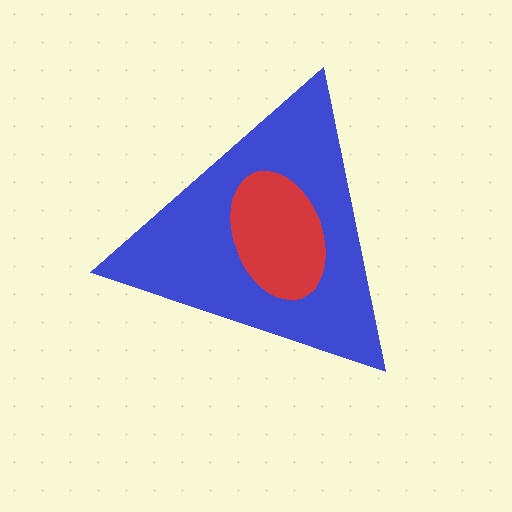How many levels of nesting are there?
2.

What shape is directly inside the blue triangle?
The red ellipse.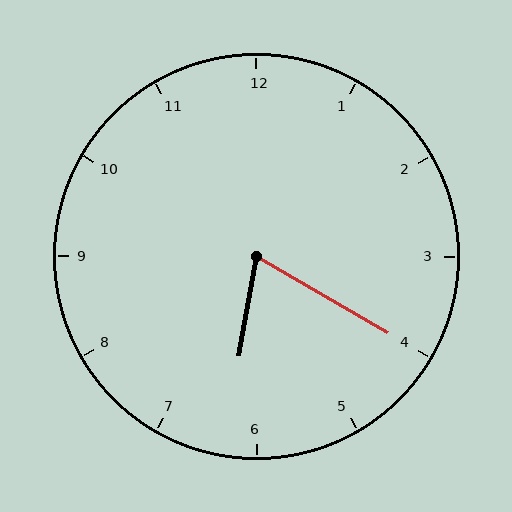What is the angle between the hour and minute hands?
Approximately 70 degrees.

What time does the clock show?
6:20.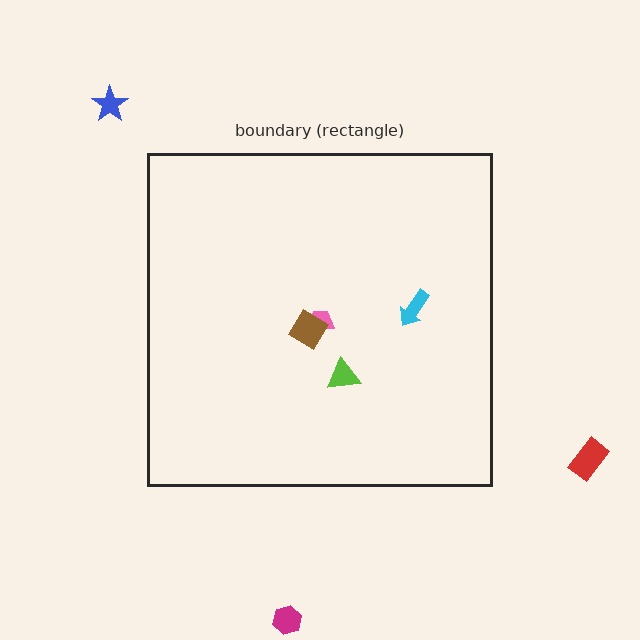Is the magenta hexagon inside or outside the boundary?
Outside.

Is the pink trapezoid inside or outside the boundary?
Inside.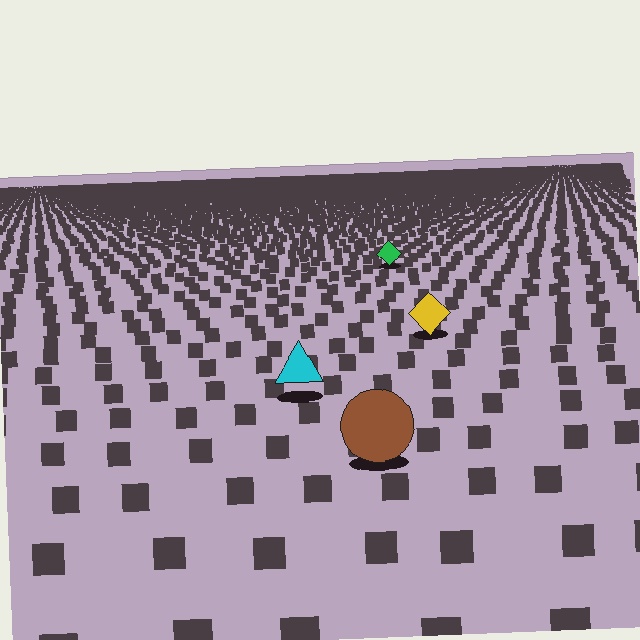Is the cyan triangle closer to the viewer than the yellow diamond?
Yes. The cyan triangle is closer — you can tell from the texture gradient: the ground texture is coarser near it.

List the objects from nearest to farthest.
From nearest to farthest: the brown circle, the cyan triangle, the yellow diamond, the green diamond.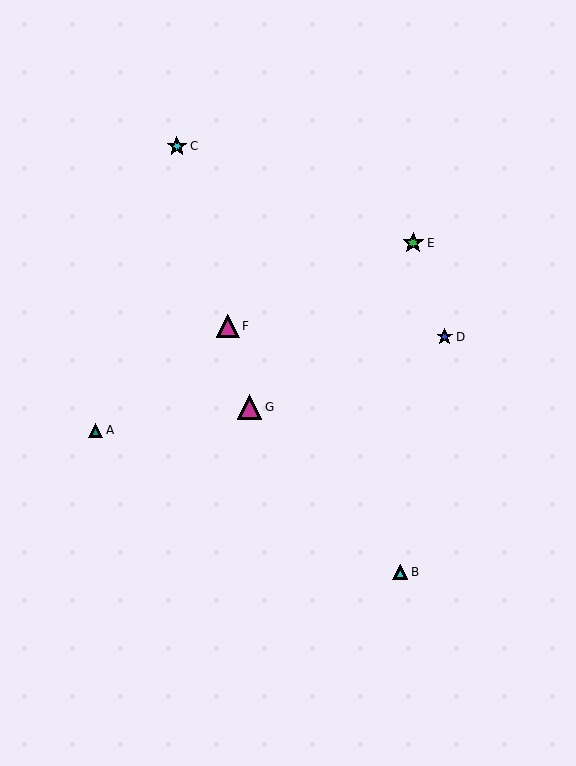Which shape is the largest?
The magenta triangle (labeled G) is the largest.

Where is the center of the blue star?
The center of the blue star is at (445, 337).